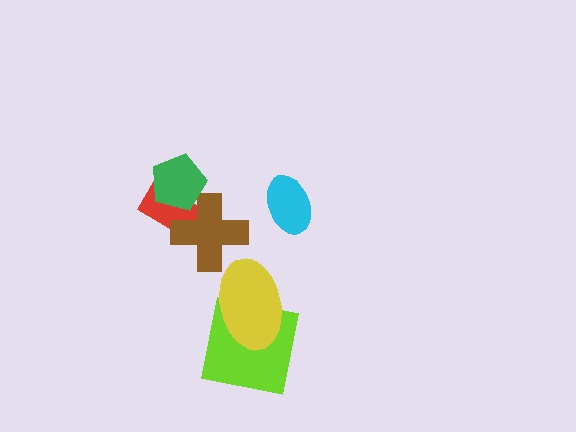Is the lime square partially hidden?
Yes, it is partially covered by another shape.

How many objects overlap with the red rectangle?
2 objects overlap with the red rectangle.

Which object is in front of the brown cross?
The green pentagon is in front of the brown cross.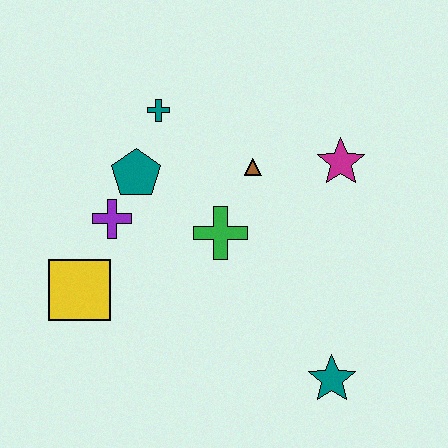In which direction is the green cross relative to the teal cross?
The green cross is below the teal cross.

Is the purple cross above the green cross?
Yes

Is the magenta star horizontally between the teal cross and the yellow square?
No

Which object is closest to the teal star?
The green cross is closest to the teal star.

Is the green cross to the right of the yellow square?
Yes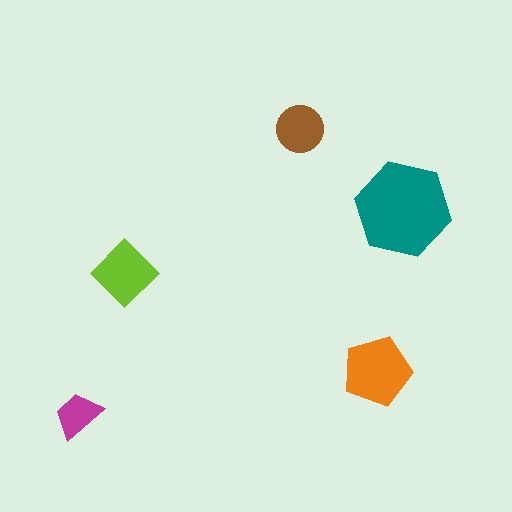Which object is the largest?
The teal hexagon.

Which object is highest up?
The brown circle is topmost.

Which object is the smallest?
The magenta trapezoid.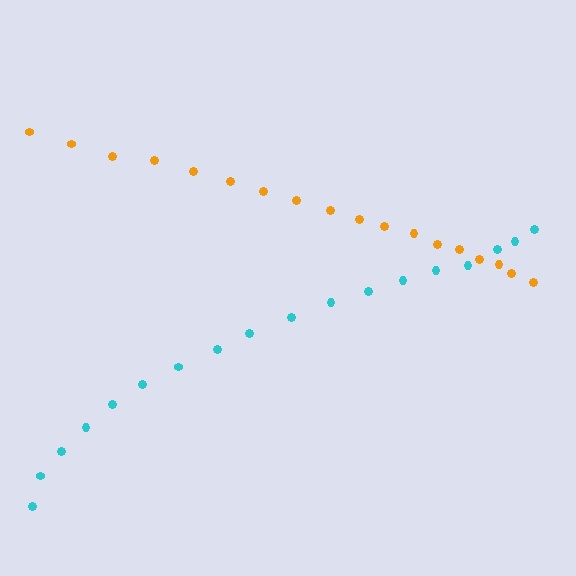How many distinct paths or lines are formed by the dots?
There are 2 distinct paths.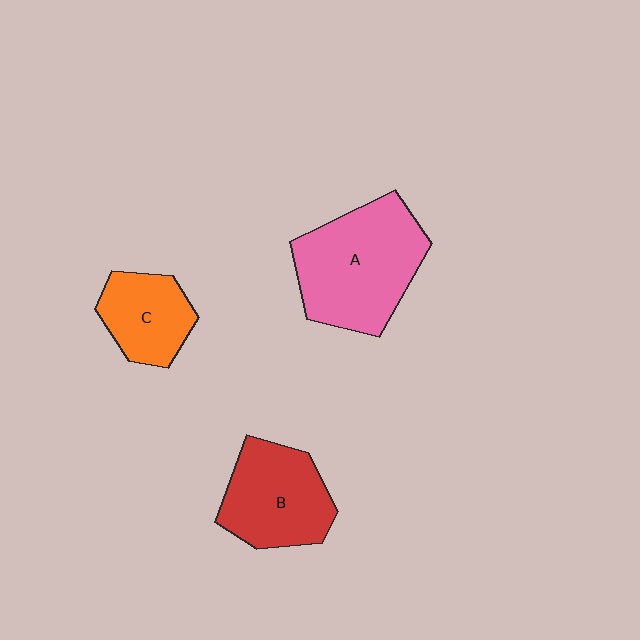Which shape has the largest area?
Shape A (pink).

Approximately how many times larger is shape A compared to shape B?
Approximately 1.4 times.